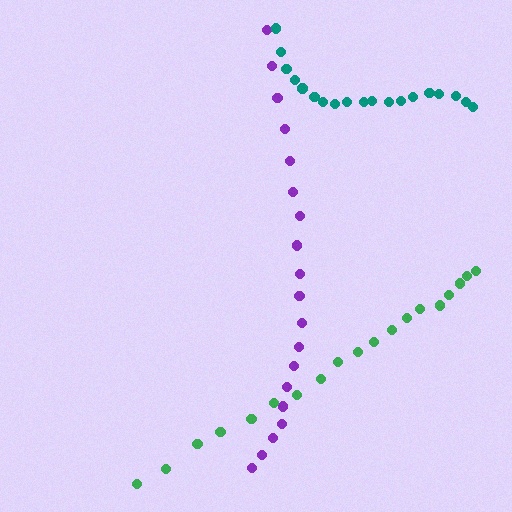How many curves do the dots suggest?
There are 3 distinct paths.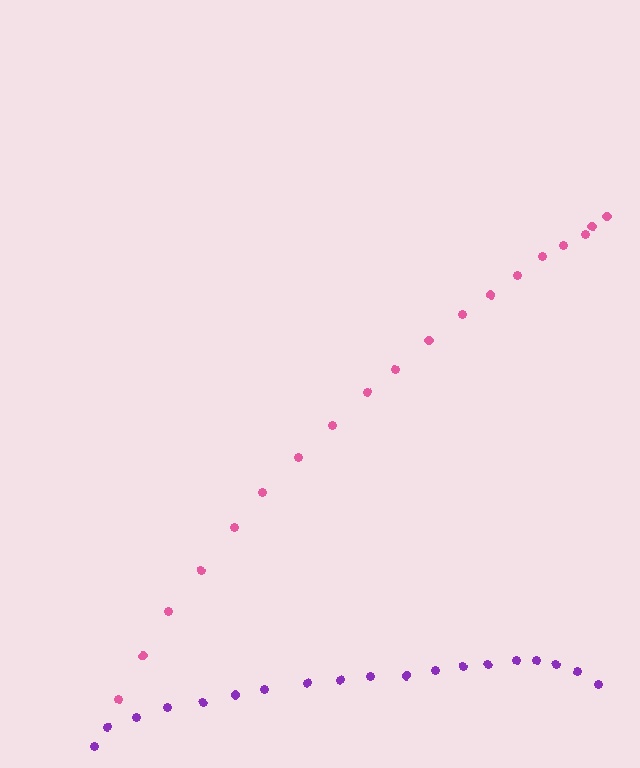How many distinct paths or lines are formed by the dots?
There are 2 distinct paths.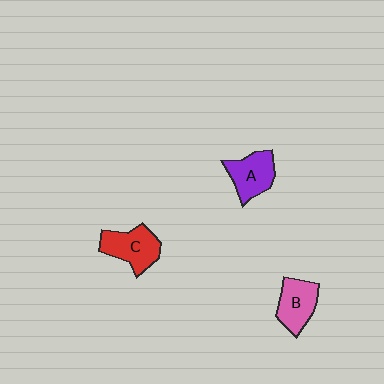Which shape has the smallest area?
Shape B (pink).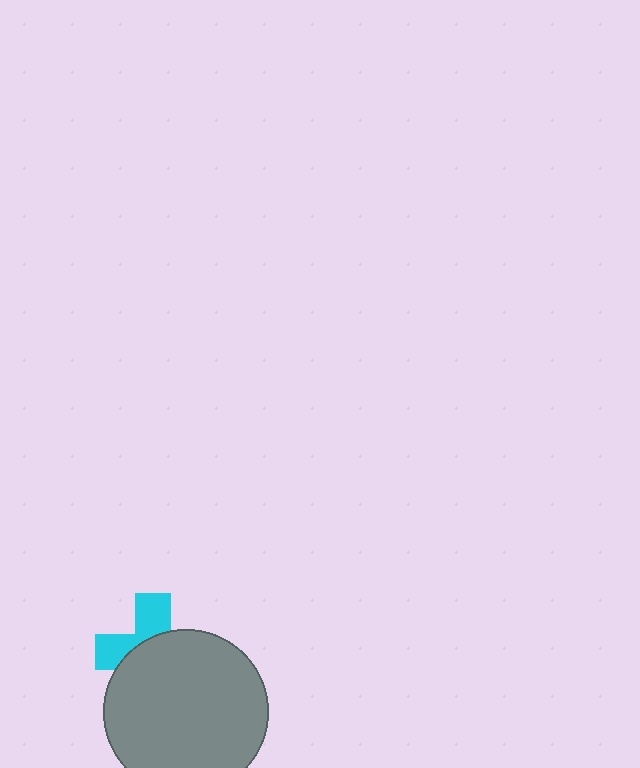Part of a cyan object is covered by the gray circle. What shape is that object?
It is a cross.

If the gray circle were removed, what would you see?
You would see the complete cyan cross.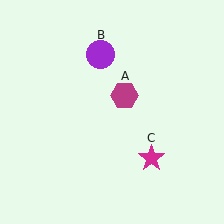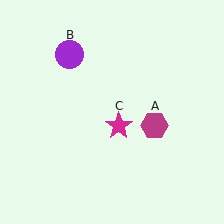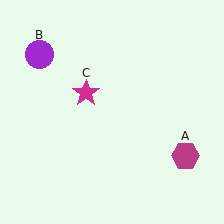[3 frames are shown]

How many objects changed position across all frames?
3 objects changed position: magenta hexagon (object A), purple circle (object B), magenta star (object C).